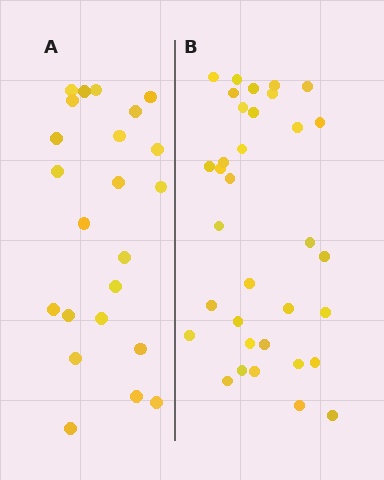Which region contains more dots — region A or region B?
Region B (the right region) has more dots.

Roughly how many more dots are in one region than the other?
Region B has roughly 12 or so more dots than region A.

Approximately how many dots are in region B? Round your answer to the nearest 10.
About 30 dots. (The exact count is 34, which rounds to 30.)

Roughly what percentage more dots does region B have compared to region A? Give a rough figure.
About 50% more.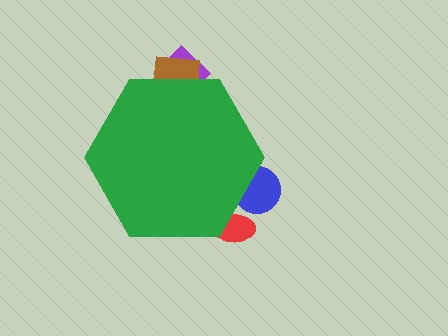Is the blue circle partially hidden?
Yes, the blue circle is partially hidden behind the green hexagon.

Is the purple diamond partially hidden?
Yes, the purple diamond is partially hidden behind the green hexagon.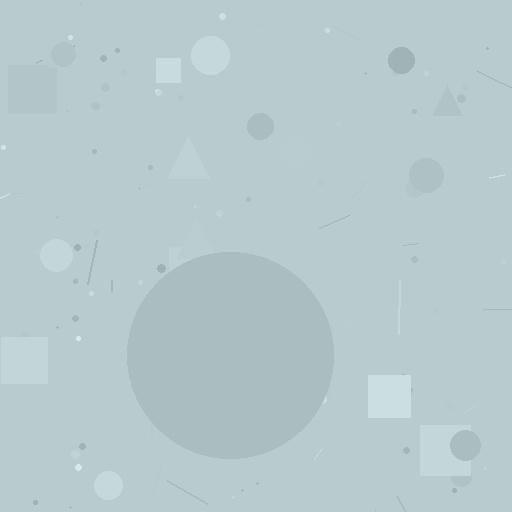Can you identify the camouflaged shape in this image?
The camouflaged shape is a circle.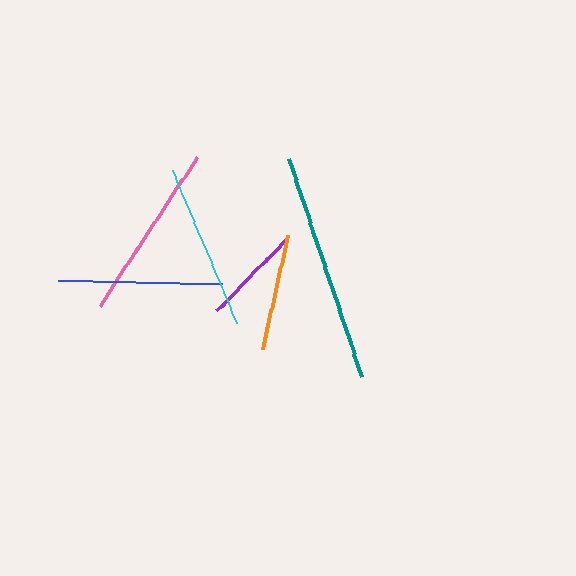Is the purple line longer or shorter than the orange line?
The orange line is longer than the purple line.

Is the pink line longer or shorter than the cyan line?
The pink line is longer than the cyan line.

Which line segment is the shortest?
The purple line is the shortest at approximately 101 pixels.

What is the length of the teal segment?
The teal segment is approximately 229 pixels long.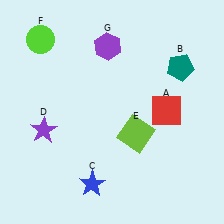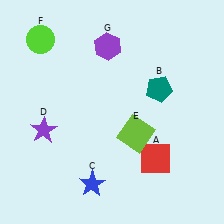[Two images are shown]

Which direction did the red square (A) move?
The red square (A) moved down.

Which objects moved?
The objects that moved are: the red square (A), the teal pentagon (B).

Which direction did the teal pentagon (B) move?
The teal pentagon (B) moved down.